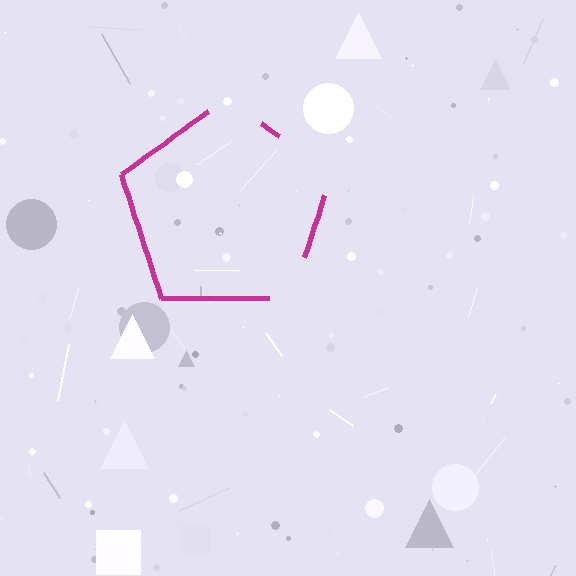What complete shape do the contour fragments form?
The contour fragments form a pentagon.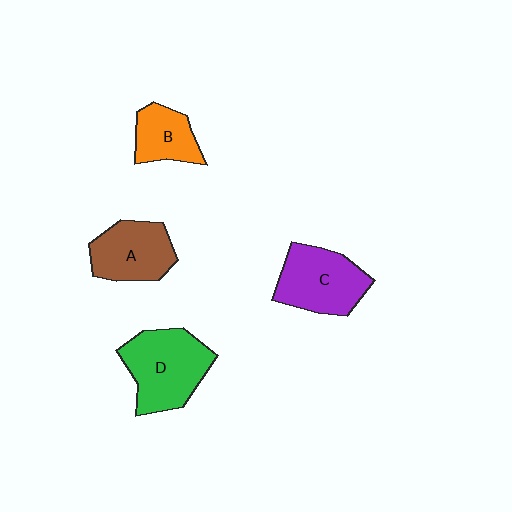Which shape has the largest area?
Shape D (green).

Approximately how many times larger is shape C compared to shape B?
Approximately 1.6 times.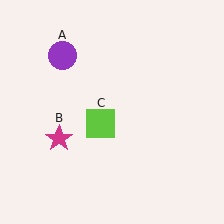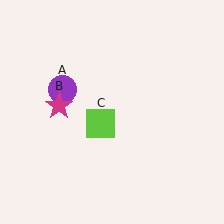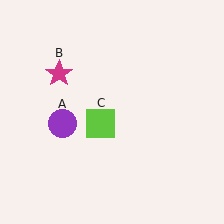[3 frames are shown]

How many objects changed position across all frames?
2 objects changed position: purple circle (object A), magenta star (object B).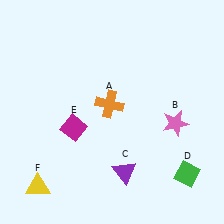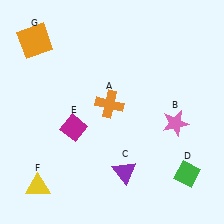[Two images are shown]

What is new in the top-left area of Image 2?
An orange square (G) was added in the top-left area of Image 2.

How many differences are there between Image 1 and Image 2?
There is 1 difference between the two images.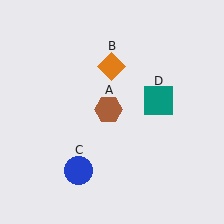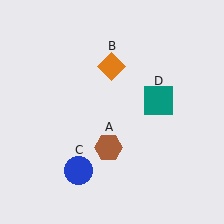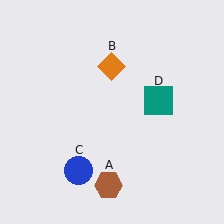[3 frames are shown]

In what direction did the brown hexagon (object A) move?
The brown hexagon (object A) moved down.